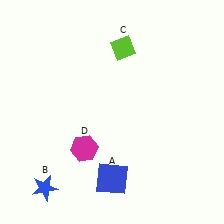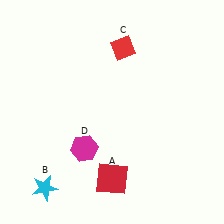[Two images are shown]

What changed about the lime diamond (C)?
In Image 1, C is lime. In Image 2, it changed to red.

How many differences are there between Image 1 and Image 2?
There are 3 differences between the two images.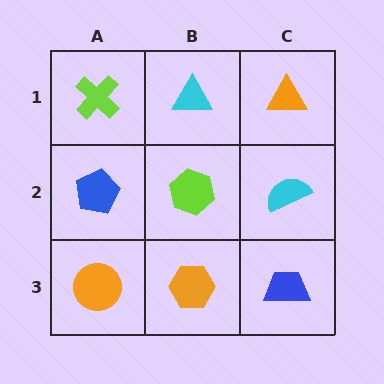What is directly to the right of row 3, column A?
An orange hexagon.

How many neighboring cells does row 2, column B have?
4.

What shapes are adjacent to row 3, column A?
A blue pentagon (row 2, column A), an orange hexagon (row 3, column B).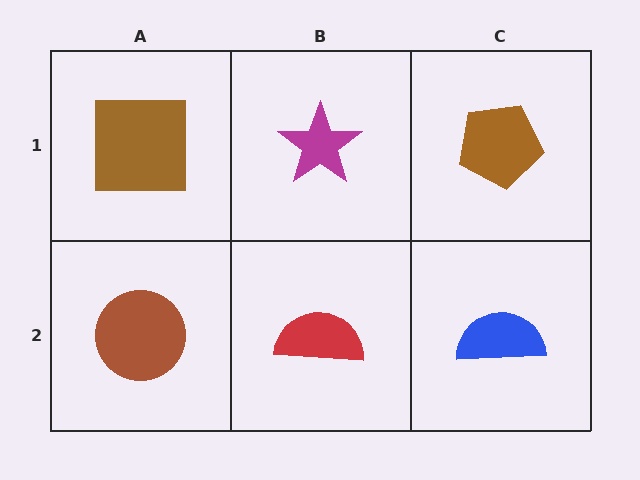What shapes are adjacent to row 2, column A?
A brown square (row 1, column A), a red semicircle (row 2, column B).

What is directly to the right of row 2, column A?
A red semicircle.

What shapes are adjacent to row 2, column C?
A brown pentagon (row 1, column C), a red semicircle (row 2, column B).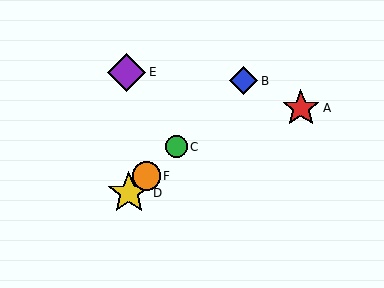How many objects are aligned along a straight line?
4 objects (B, C, D, F) are aligned along a straight line.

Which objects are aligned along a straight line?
Objects B, C, D, F are aligned along a straight line.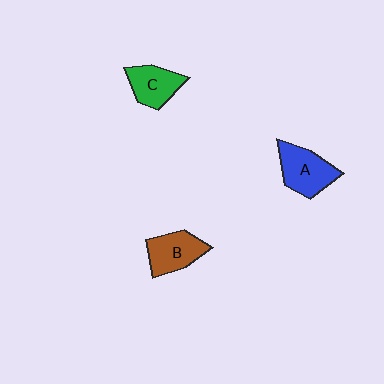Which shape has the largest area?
Shape A (blue).